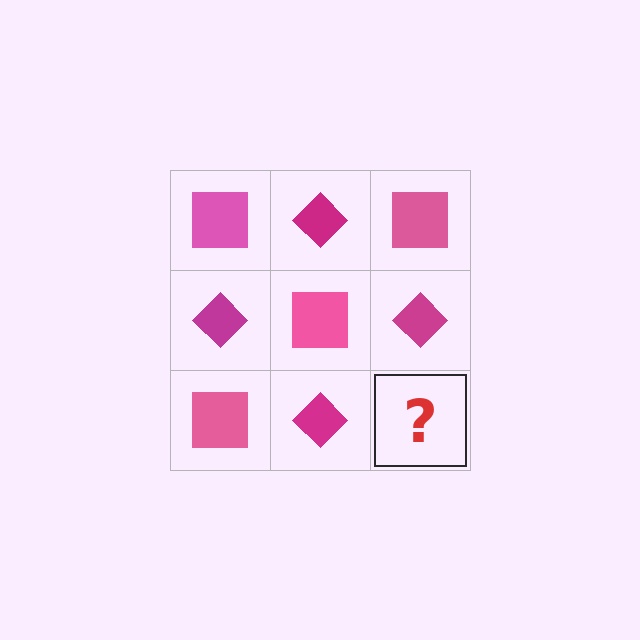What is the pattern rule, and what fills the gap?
The rule is that it alternates pink square and magenta diamond in a checkerboard pattern. The gap should be filled with a pink square.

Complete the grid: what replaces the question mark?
The question mark should be replaced with a pink square.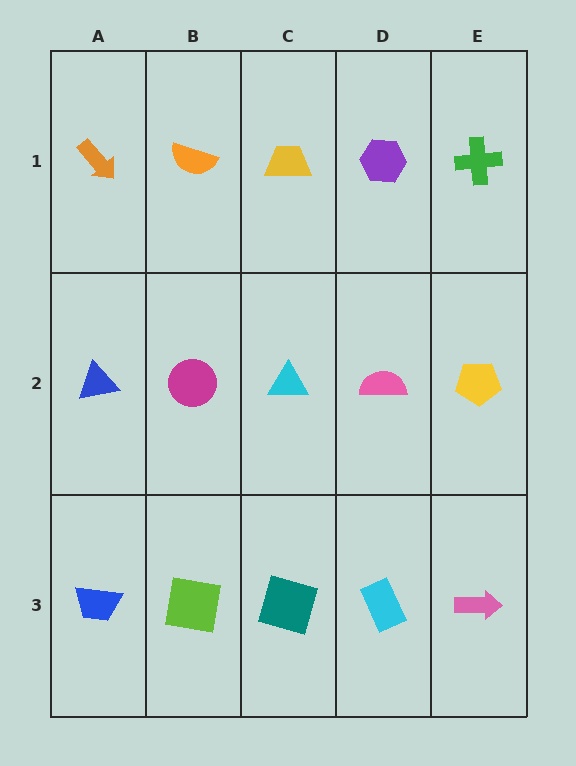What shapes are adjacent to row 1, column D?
A pink semicircle (row 2, column D), a yellow trapezoid (row 1, column C), a green cross (row 1, column E).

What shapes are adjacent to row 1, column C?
A cyan triangle (row 2, column C), an orange semicircle (row 1, column B), a purple hexagon (row 1, column D).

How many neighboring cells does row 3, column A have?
2.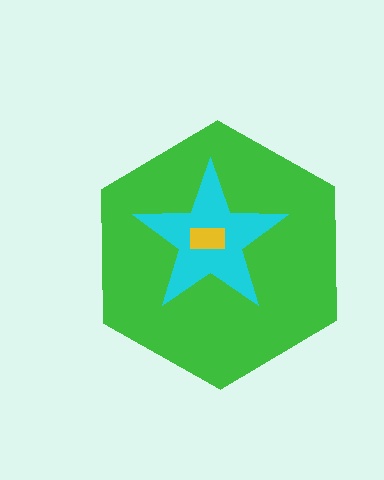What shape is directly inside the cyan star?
The yellow rectangle.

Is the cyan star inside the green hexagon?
Yes.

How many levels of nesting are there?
3.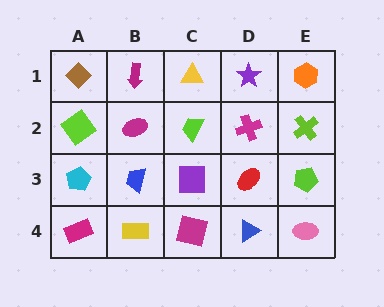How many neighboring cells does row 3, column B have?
4.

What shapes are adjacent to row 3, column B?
A magenta ellipse (row 2, column B), a yellow rectangle (row 4, column B), a cyan pentagon (row 3, column A), a purple square (row 3, column C).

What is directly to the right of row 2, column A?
A magenta ellipse.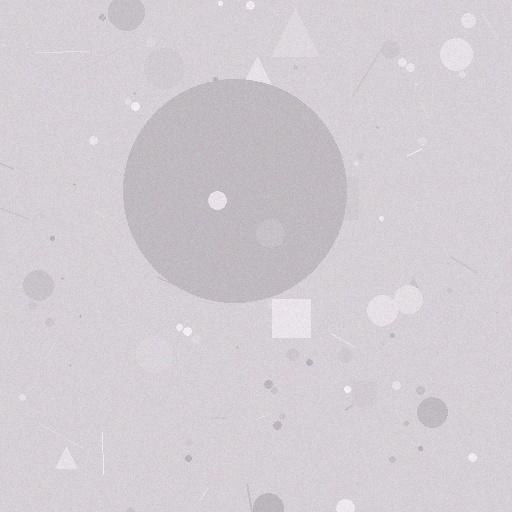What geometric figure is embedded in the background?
A circle is embedded in the background.